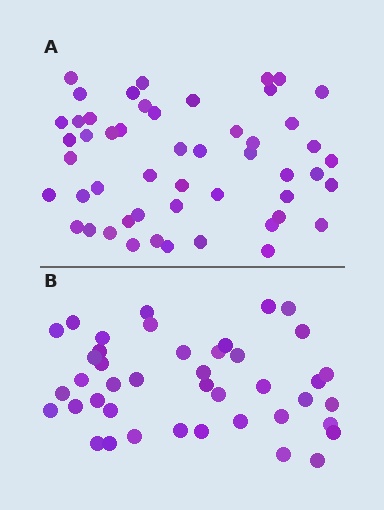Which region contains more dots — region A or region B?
Region A (the top region) has more dots.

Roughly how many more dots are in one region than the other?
Region A has roughly 8 or so more dots than region B.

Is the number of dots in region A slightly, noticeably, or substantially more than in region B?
Region A has only slightly more — the two regions are fairly close. The ratio is roughly 1.2 to 1.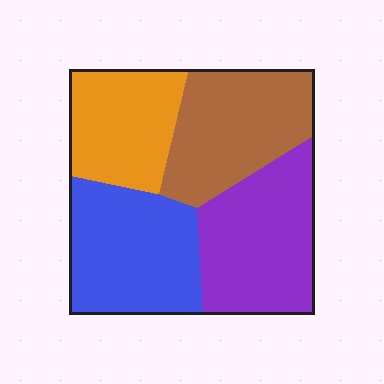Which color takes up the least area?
Orange, at roughly 20%.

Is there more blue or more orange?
Blue.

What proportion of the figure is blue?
Blue takes up about one quarter (1/4) of the figure.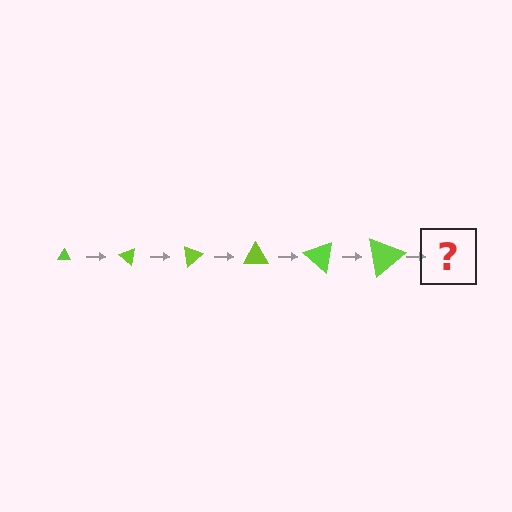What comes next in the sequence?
The next element should be a triangle, larger than the previous one and rotated 240 degrees from the start.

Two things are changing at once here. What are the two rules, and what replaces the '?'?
The two rules are that the triangle grows larger each step and it rotates 40 degrees each step. The '?' should be a triangle, larger than the previous one and rotated 240 degrees from the start.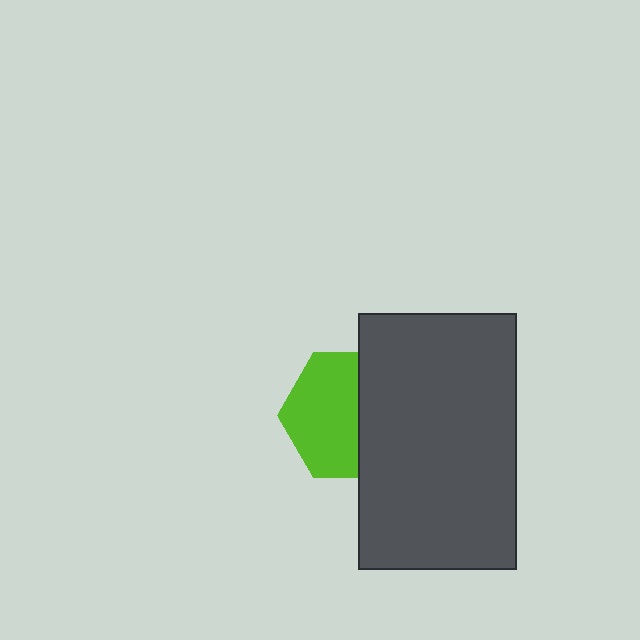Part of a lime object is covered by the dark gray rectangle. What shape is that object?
It is a hexagon.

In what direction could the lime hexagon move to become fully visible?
The lime hexagon could move left. That would shift it out from behind the dark gray rectangle entirely.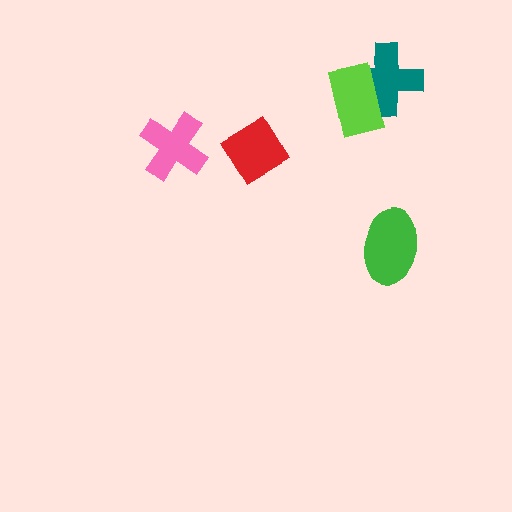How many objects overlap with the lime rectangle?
1 object overlaps with the lime rectangle.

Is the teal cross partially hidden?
Yes, it is partially covered by another shape.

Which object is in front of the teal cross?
The lime rectangle is in front of the teal cross.